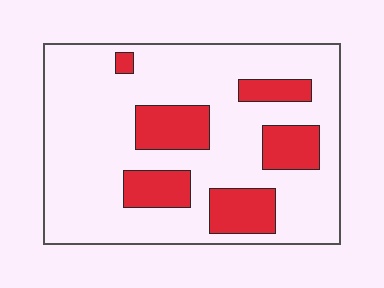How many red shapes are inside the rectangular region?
6.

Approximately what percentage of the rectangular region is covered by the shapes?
Approximately 25%.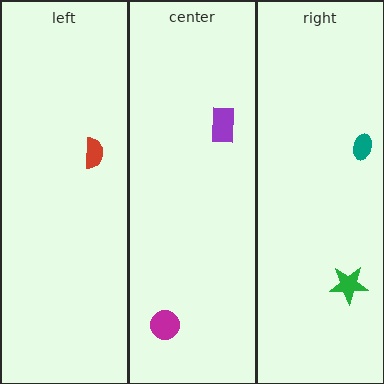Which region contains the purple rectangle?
The center region.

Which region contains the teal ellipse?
The right region.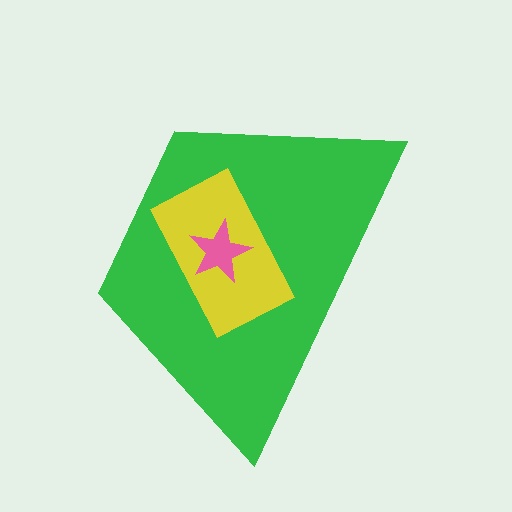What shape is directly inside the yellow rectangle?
The pink star.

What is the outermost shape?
The green trapezoid.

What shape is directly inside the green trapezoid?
The yellow rectangle.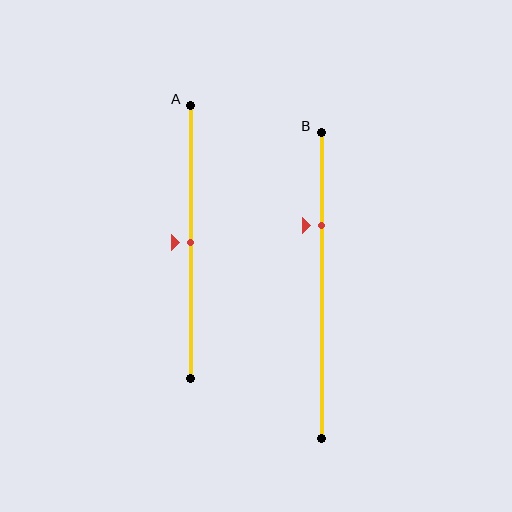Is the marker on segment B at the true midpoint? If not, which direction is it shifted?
No, the marker on segment B is shifted upward by about 20% of the segment length.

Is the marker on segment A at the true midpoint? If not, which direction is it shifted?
Yes, the marker on segment A is at the true midpoint.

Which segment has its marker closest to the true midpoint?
Segment A has its marker closest to the true midpoint.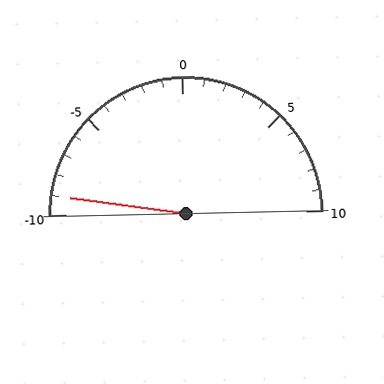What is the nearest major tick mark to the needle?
The nearest major tick mark is -10.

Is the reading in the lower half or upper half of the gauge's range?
The reading is in the lower half of the range (-10 to 10).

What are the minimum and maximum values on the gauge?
The gauge ranges from -10 to 10.